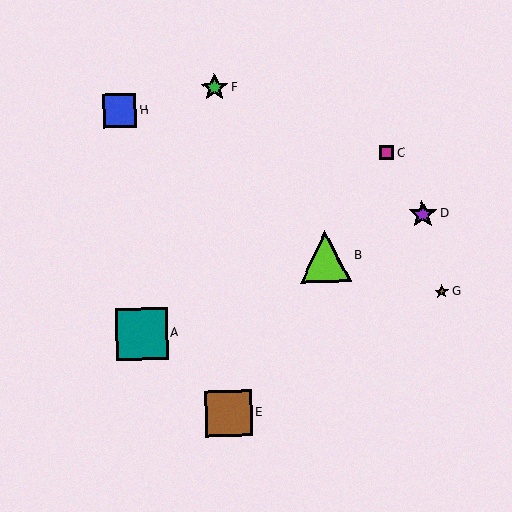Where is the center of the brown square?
The center of the brown square is at (229, 413).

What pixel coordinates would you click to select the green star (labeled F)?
Click at (214, 88) to select the green star F.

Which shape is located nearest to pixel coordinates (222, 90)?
The green star (labeled F) at (214, 88) is nearest to that location.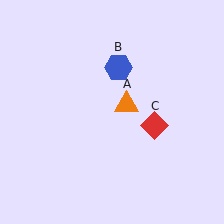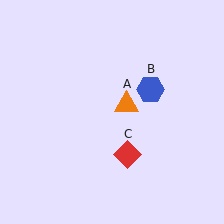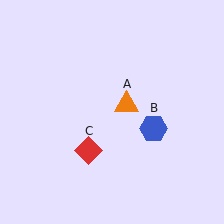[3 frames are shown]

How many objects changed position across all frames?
2 objects changed position: blue hexagon (object B), red diamond (object C).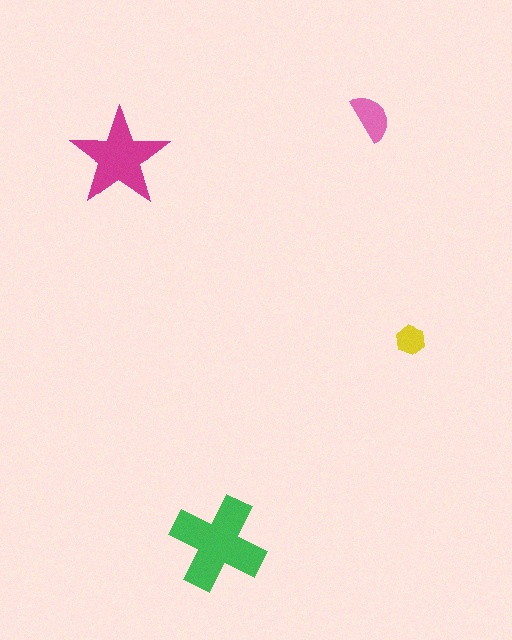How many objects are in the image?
There are 4 objects in the image.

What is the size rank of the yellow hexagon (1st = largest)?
4th.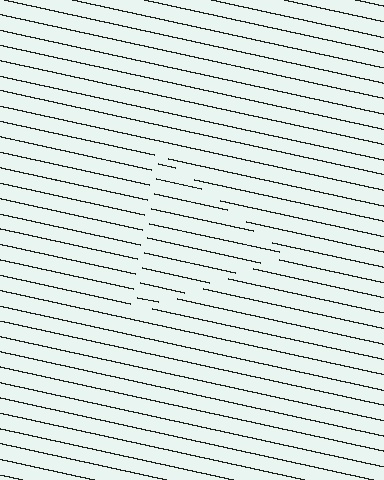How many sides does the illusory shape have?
3 sides — the line-ends trace a triangle.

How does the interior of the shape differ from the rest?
The interior of the shape contains the same grating, shifted by half a period — the contour is defined by the phase discontinuity where line-ends from the inner and outer gratings abut.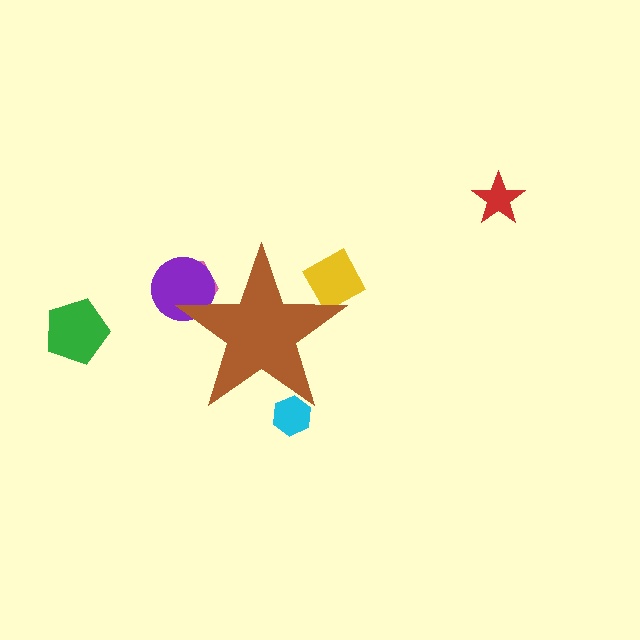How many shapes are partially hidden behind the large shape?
4 shapes are partially hidden.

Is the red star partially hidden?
No, the red star is fully visible.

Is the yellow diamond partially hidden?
Yes, the yellow diamond is partially hidden behind the brown star.